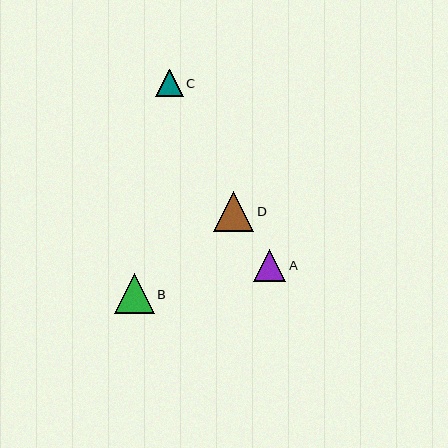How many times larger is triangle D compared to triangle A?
Triangle D is approximately 1.2 times the size of triangle A.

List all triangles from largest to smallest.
From largest to smallest: D, B, A, C.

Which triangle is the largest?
Triangle D is the largest with a size of approximately 40 pixels.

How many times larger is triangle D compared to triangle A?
Triangle D is approximately 1.2 times the size of triangle A.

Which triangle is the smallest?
Triangle C is the smallest with a size of approximately 27 pixels.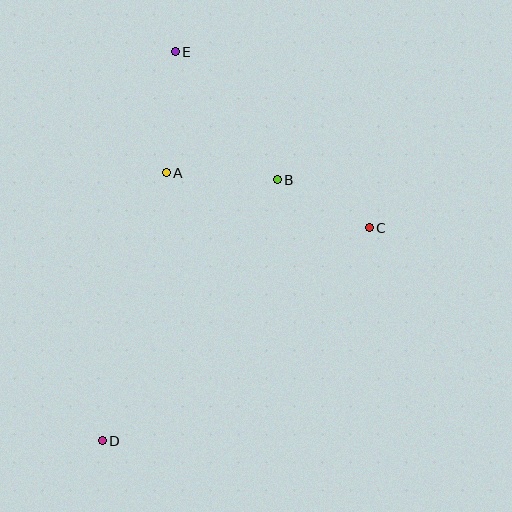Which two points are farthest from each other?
Points D and E are farthest from each other.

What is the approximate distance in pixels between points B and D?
The distance between B and D is approximately 314 pixels.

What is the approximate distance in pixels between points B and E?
The distance between B and E is approximately 164 pixels.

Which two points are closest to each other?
Points B and C are closest to each other.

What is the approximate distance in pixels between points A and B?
The distance between A and B is approximately 111 pixels.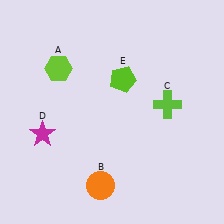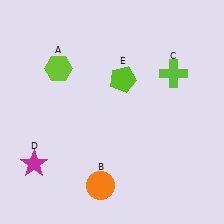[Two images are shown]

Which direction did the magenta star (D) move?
The magenta star (D) moved down.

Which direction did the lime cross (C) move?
The lime cross (C) moved up.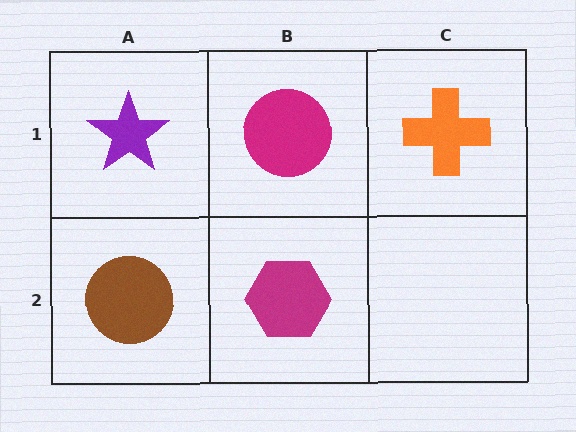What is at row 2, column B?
A magenta hexagon.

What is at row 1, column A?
A purple star.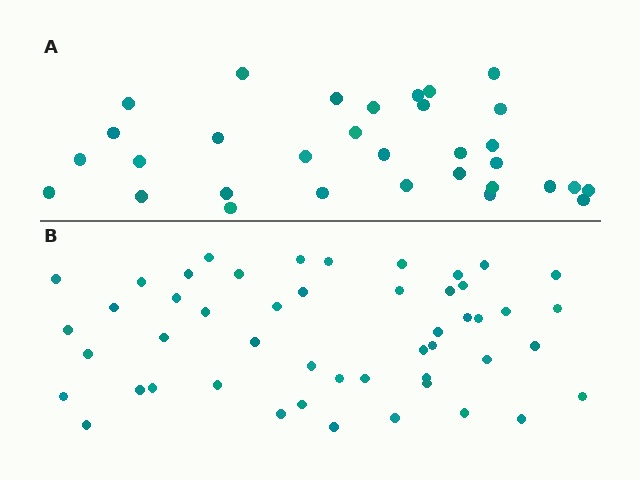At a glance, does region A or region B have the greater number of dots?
Region B (the bottom region) has more dots.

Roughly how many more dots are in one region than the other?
Region B has approximately 15 more dots than region A.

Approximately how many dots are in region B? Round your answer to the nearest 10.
About 50 dots. (The exact count is 49, which rounds to 50.)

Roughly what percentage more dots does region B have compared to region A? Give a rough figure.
About 55% more.